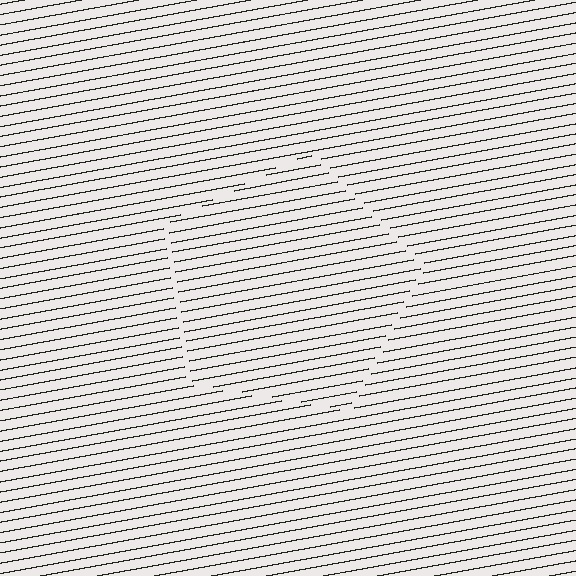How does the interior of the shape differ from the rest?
The interior of the shape contains the same grating, shifted by half a period — the contour is defined by the phase discontinuity where line-ends from the inner and outer gratings abut.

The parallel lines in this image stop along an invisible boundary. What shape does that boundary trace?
An illusory pentagon. The interior of the shape contains the same grating, shifted by half a period — the contour is defined by the phase discontinuity where line-ends from the inner and outer gratings abut.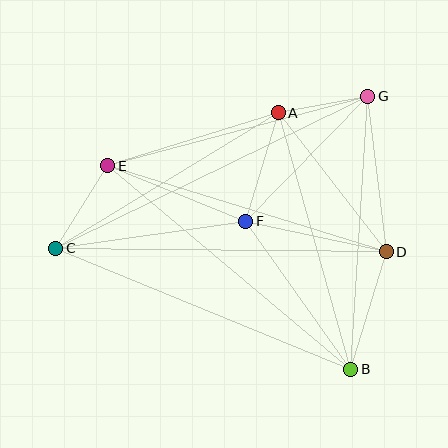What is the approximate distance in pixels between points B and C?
The distance between B and C is approximately 319 pixels.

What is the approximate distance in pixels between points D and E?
The distance between D and E is approximately 292 pixels.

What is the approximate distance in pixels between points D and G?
The distance between D and G is approximately 157 pixels.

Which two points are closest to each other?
Points A and G are closest to each other.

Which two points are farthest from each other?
Points C and G are farthest from each other.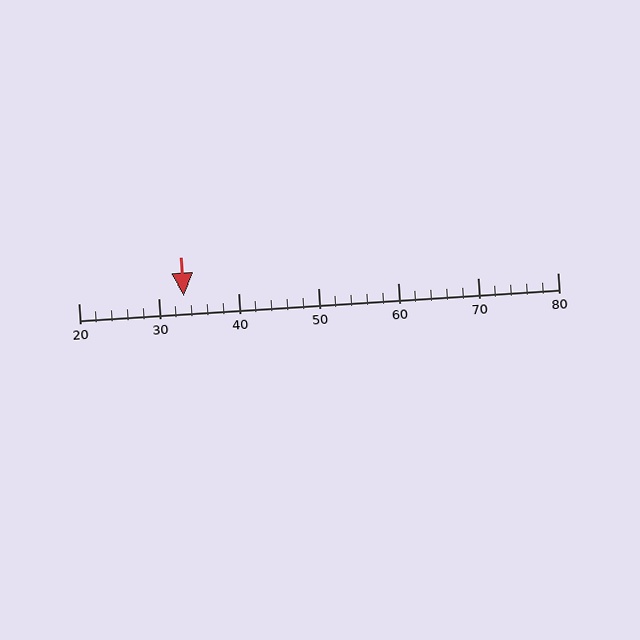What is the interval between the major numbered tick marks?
The major tick marks are spaced 10 units apart.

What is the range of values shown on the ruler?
The ruler shows values from 20 to 80.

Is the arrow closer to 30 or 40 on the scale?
The arrow is closer to 30.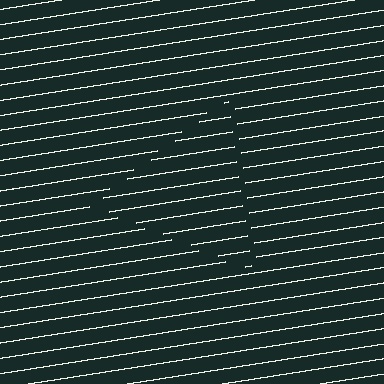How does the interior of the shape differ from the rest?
The interior of the shape contains the same grating, shifted by half a period — the contour is defined by the phase discontinuity where line-ends from the inner and outer gratings abut.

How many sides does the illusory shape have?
3 sides — the line-ends trace a triangle.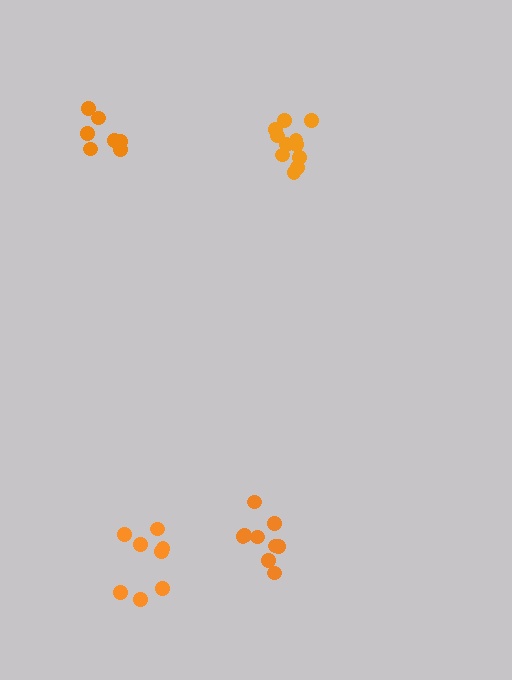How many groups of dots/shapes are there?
There are 4 groups.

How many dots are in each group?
Group 1: 9 dots, Group 2: 11 dots, Group 3: 8 dots, Group 4: 7 dots (35 total).